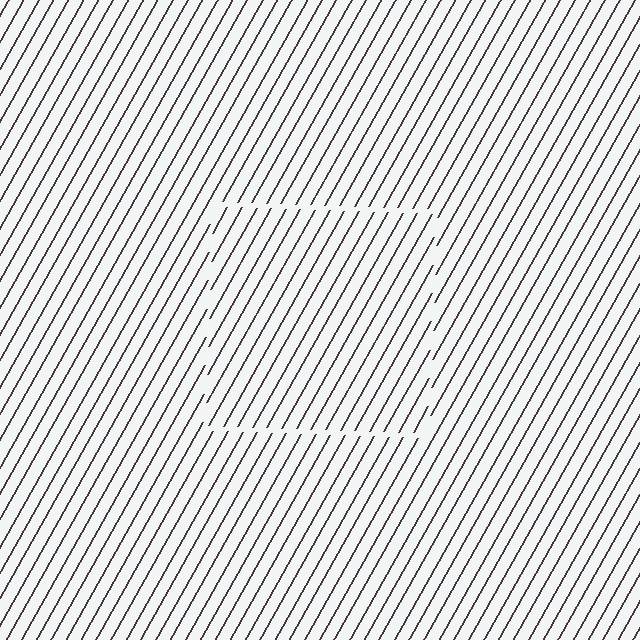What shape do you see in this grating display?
An illusory square. The interior of the shape contains the same grating, shifted by half a period — the contour is defined by the phase discontinuity where line-ends from the inner and outer gratings abut.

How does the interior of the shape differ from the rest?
The interior of the shape contains the same grating, shifted by half a period — the contour is defined by the phase discontinuity where line-ends from the inner and outer gratings abut.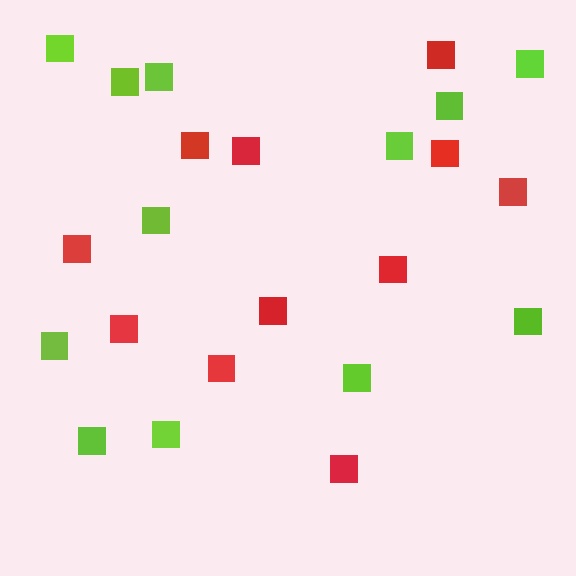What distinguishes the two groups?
There are 2 groups: one group of lime squares (12) and one group of red squares (11).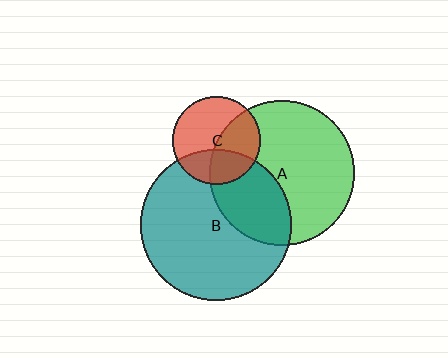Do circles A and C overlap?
Yes.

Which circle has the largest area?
Circle B (teal).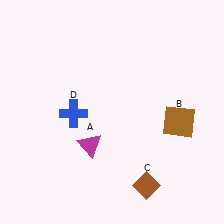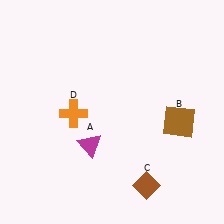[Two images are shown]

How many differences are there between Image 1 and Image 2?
There is 1 difference between the two images.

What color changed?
The cross (D) changed from blue in Image 1 to orange in Image 2.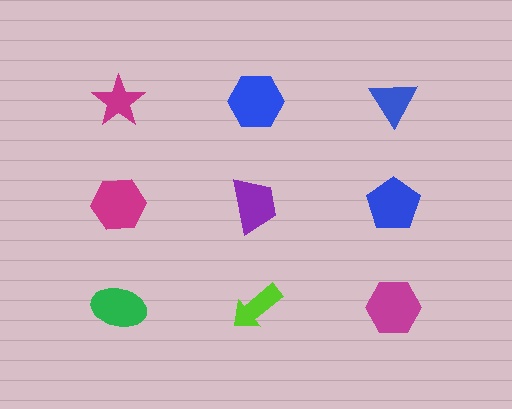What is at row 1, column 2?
A blue hexagon.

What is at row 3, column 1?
A green ellipse.